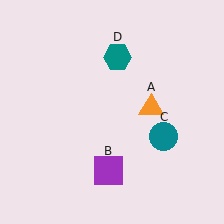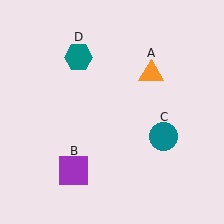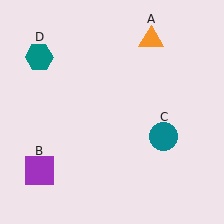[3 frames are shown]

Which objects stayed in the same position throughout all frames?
Teal circle (object C) remained stationary.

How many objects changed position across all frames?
3 objects changed position: orange triangle (object A), purple square (object B), teal hexagon (object D).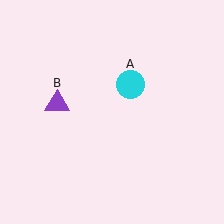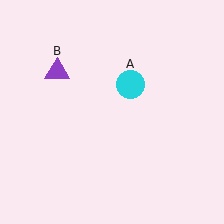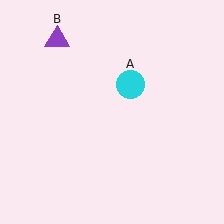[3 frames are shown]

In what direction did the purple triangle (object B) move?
The purple triangle (object B) moved up.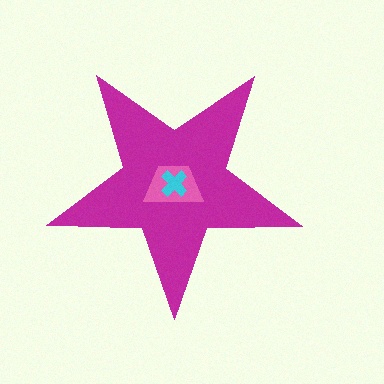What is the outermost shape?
The magenta star.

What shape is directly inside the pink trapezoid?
The cyan cross.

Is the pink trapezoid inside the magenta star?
Yes.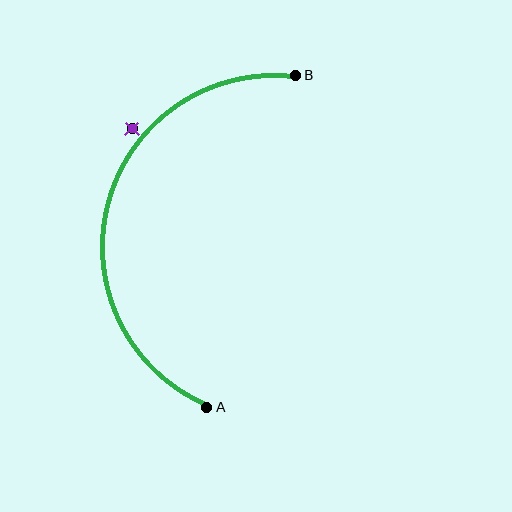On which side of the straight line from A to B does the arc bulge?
The arc bulges to the left of the straight line connecting A and B.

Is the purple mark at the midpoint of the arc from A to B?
No — the purple mark does not lie on the arc at all. It sits slightly outside the curve.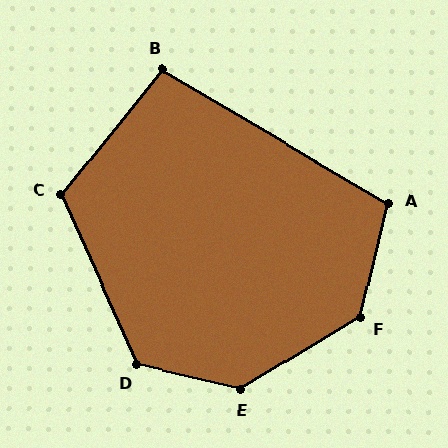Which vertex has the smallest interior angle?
B, at approximately 99 degrees.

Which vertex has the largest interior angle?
E, at approximately 136 degrees.